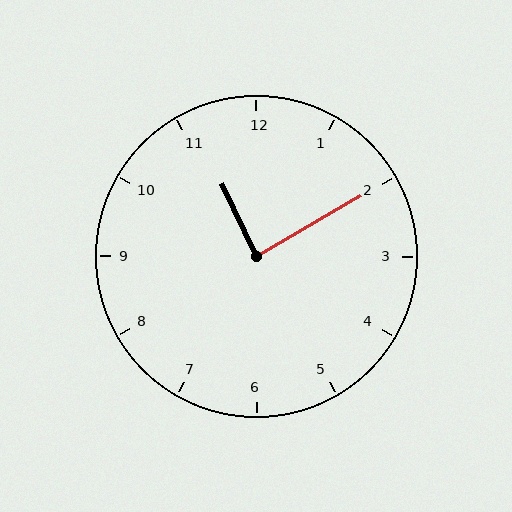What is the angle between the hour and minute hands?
Approximately 85 degrees.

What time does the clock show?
11:10.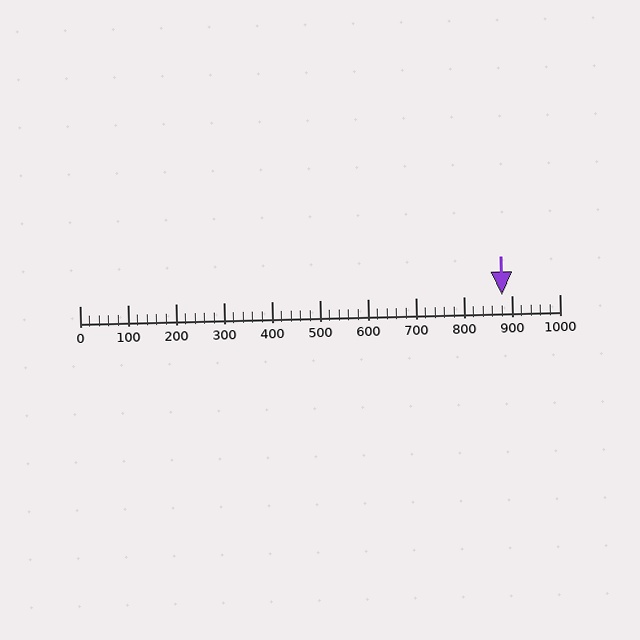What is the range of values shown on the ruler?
The ruler shows values from 0 to 1000.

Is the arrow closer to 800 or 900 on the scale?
The arrow is closer to 900.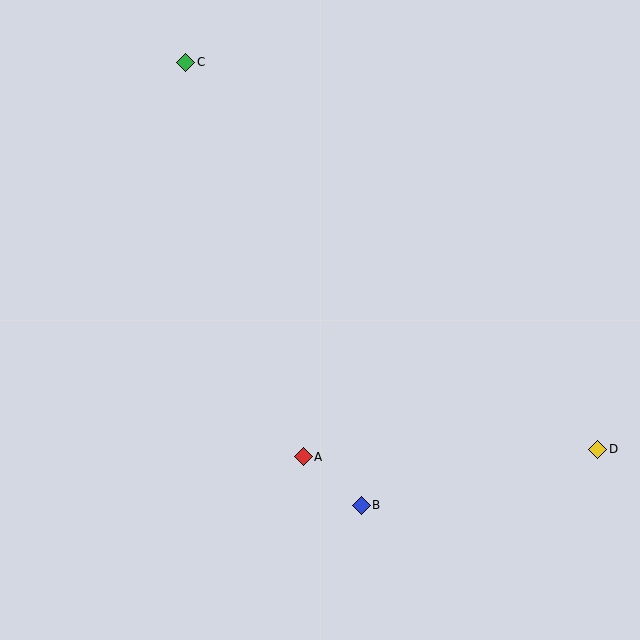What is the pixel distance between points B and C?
The distance between B and C is 476 pixels.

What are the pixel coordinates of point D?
Point D is at (598, 449).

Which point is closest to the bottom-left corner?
Point A is closest to the bottom-left corner.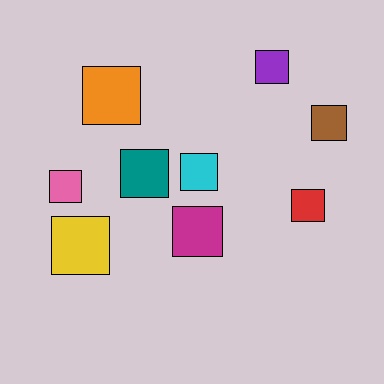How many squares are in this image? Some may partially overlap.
There are 9 squares.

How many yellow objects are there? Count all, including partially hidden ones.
There is 1 yellow object.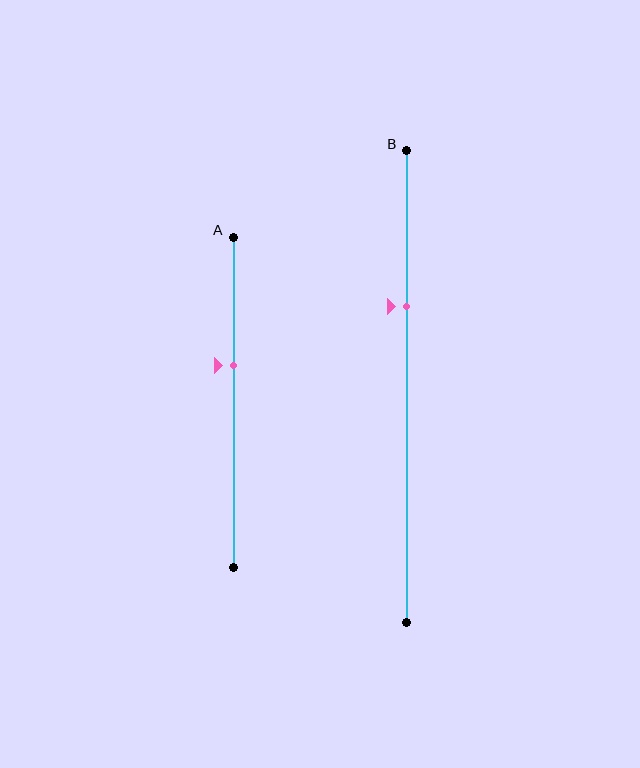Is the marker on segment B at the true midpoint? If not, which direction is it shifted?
No, the marker on segment B is shifted upward by about 17% of the segment length.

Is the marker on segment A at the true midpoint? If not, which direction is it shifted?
No, the marker on segment A is shifted upward by about 11% of the segment length.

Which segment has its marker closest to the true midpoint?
Segment A has its marker closest to the true midpoint.